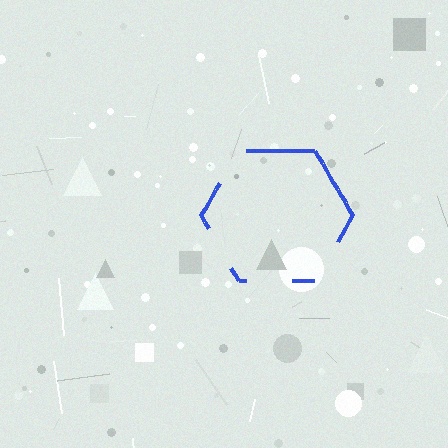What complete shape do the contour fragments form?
The contour fragments form a hexagon.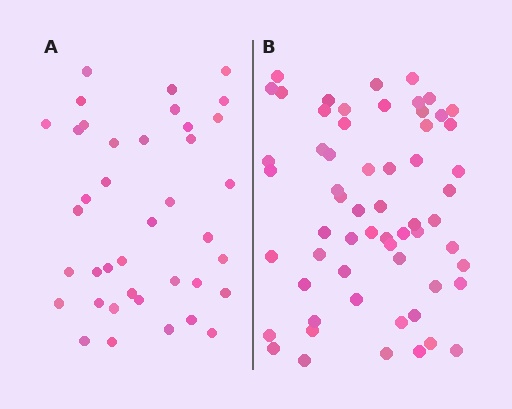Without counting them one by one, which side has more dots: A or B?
Region B (the right region) has more dots.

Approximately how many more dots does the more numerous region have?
Region B has approximately 20 more dots than region A.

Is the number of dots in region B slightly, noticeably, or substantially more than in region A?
Region B has substantially more. The ratio is roughly 1.5 to 1.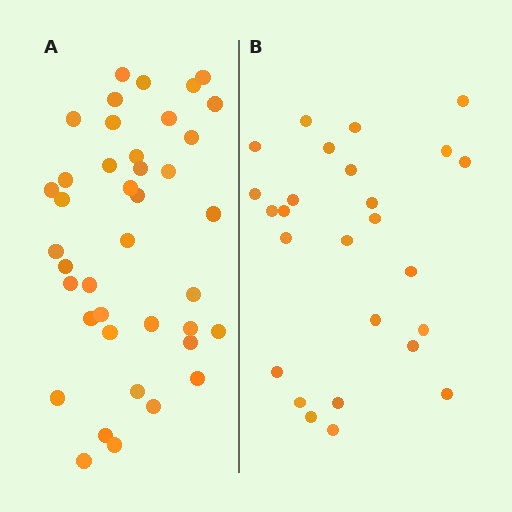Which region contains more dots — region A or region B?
Region A (the left region) has more dots.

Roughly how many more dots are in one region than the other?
Region A has approximately 15 more dots than region B.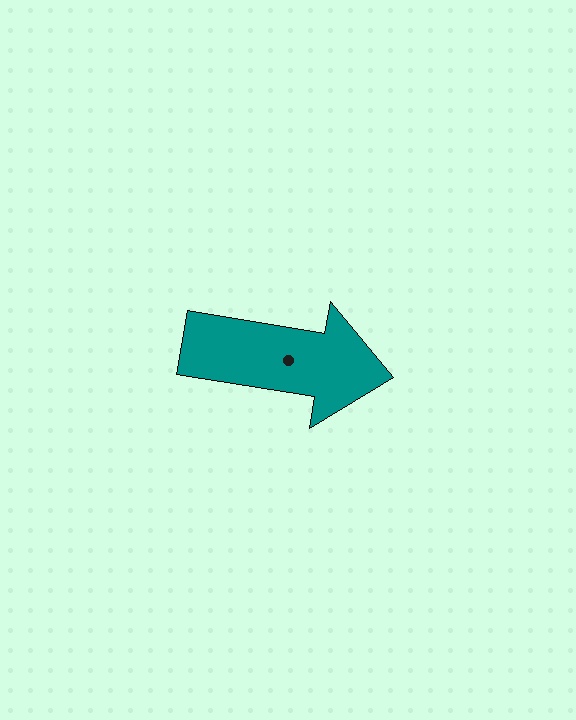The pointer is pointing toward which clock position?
Roughly 3 o'clock.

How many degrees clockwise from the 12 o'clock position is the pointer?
Approximately 99 degrees.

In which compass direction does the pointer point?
East.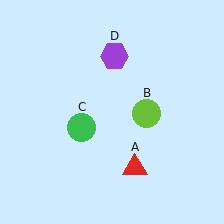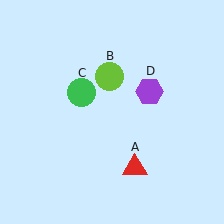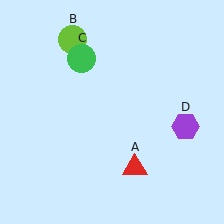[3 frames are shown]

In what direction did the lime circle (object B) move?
The lime circle (object B) moved up and to the left.